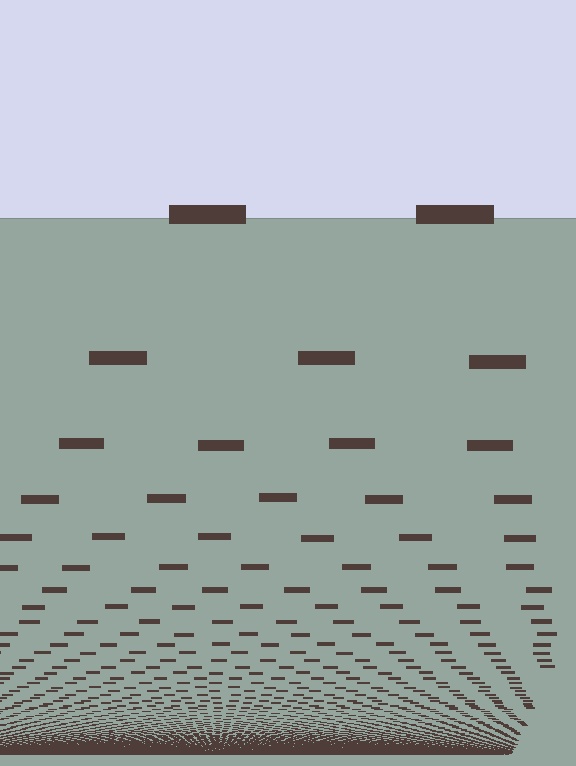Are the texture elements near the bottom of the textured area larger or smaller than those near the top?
Smaller. The gradient is inverted — elements near the bottom are smaller and denser.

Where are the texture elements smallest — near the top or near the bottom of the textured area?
Near the bottom.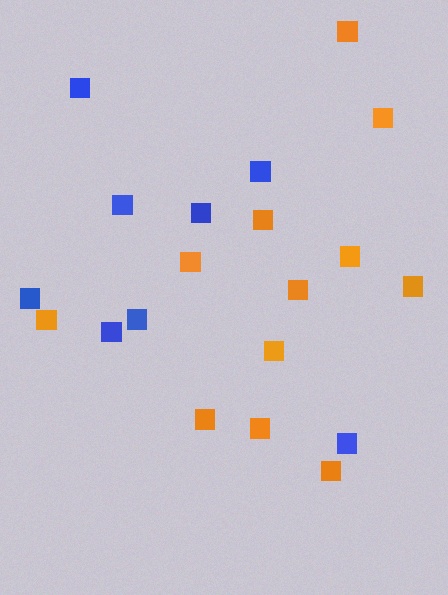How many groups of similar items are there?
There are 2 groups: one group of orange squares (12) and one group of blue squares (8).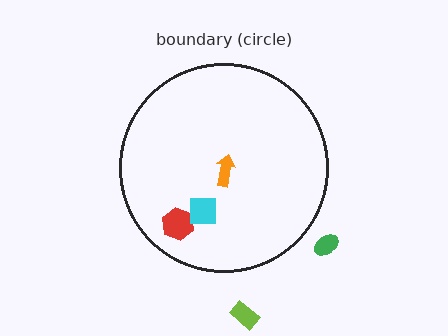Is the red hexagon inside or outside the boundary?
Inside.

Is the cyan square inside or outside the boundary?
Inside.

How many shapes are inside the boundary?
3 inside, 2 outside.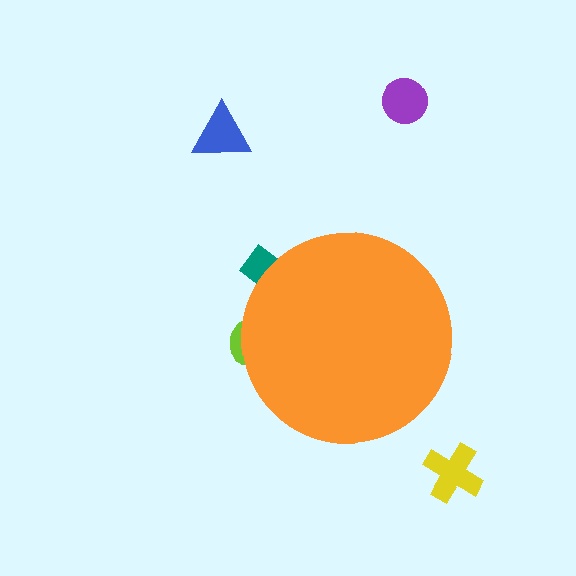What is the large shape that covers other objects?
An orange circle.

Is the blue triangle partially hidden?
No, the blue triangle is fully visible.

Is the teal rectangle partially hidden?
Yes, the teal rectangle is partially hidden behind the orange circle.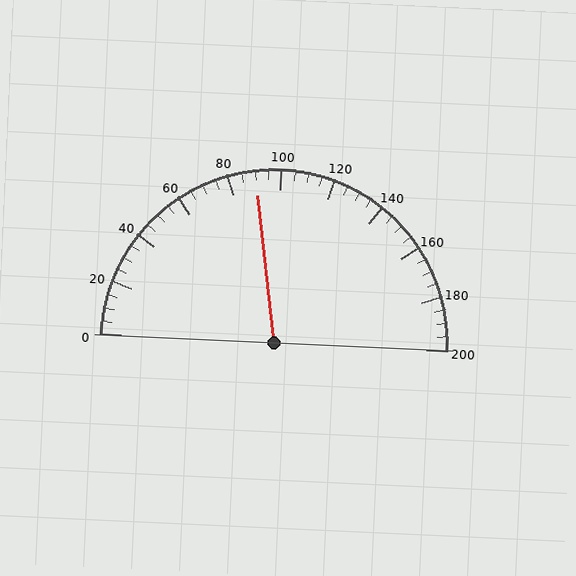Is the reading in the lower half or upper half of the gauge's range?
The reading is in the lower half of the range (0 to 200).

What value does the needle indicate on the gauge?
The needle indicates approximately 90.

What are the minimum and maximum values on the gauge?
The gauge ranges from 0 to 200.